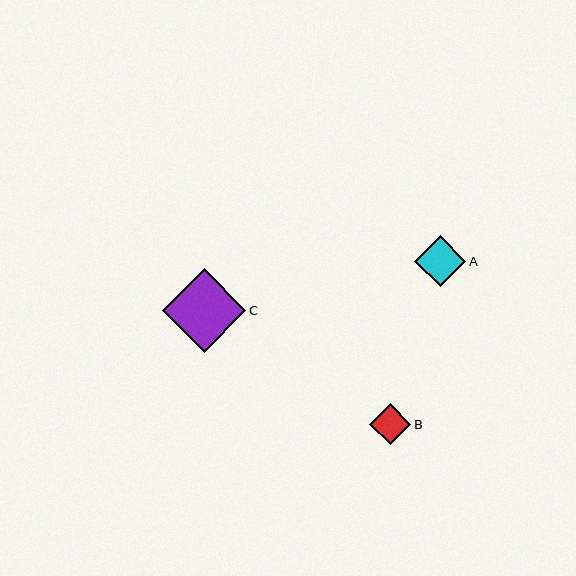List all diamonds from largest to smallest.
From largest to smallest: C, A, B.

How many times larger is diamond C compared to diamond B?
Diamond C is approximately 2.0 times the size of diamond B.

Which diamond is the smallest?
Diamond B is the smallest with a size of approximately 42 pixels.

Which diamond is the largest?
Diamond C is the largest with a size of approximately 84 pixels.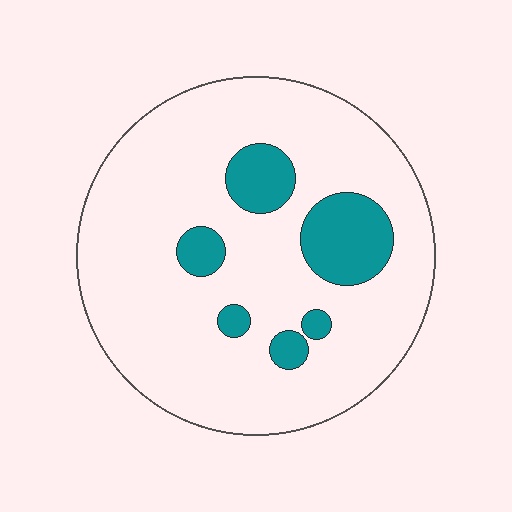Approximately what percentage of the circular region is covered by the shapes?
Approximately 15%.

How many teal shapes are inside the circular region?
6.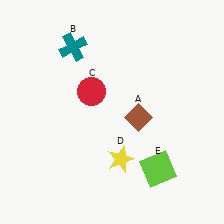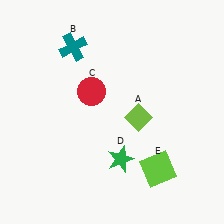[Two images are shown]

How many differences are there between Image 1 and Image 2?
There are 2 differences between the two images.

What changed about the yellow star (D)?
In Image 1, D is yellow. In Image 2, it changed to green.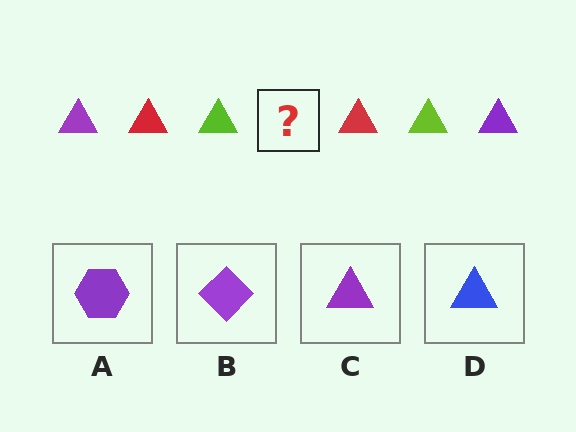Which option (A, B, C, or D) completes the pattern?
C.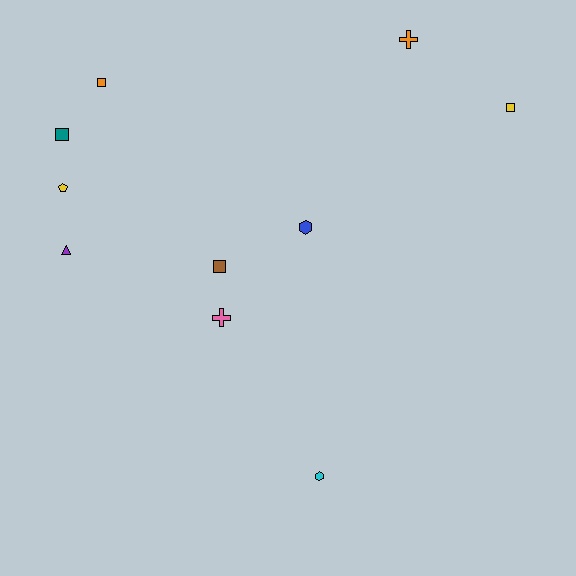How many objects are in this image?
There are 10 objects.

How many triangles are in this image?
There is 1 triangle.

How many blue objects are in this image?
There is 1 blue object.